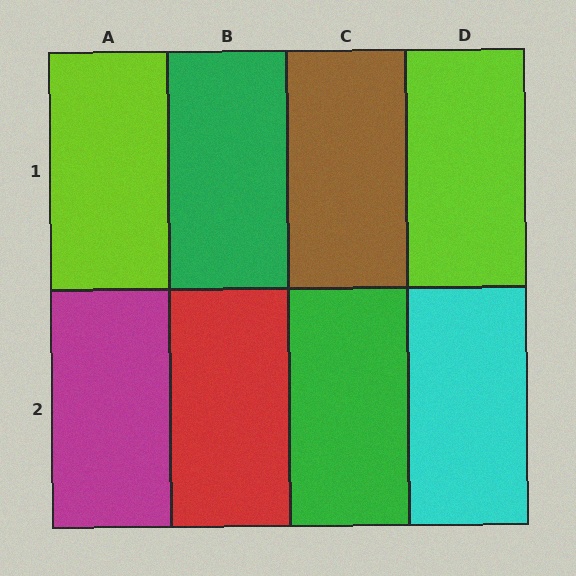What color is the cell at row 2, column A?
Magenta.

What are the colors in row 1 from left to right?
Lime, green, brown, lime.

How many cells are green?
2 cells are green.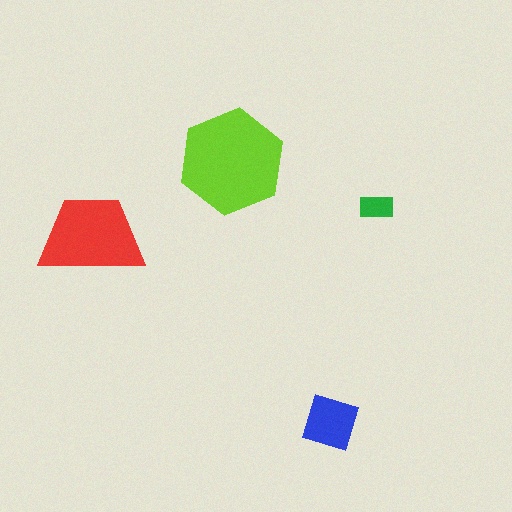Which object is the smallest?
The green rectangle.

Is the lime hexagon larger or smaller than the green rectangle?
Larger.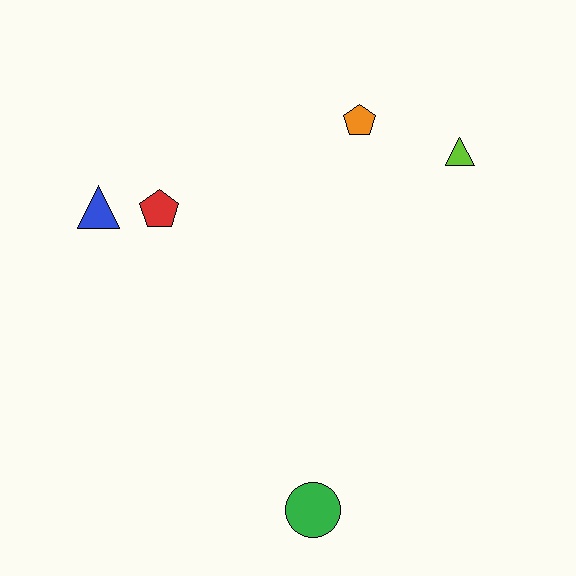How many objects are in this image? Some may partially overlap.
There are 5 objects.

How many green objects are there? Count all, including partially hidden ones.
There is 1 green object.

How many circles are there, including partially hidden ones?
There is 1 circle.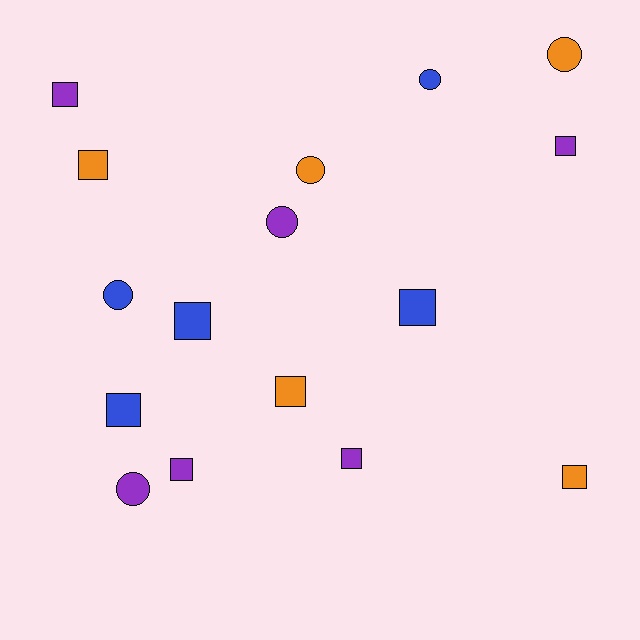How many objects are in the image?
There are 16 objects.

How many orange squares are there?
There are 3 orange squares.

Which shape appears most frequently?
Square, with 10 objects.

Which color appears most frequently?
Purple, with 6 objects.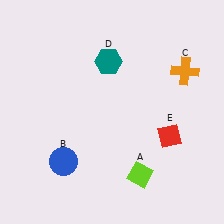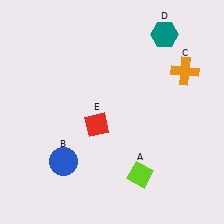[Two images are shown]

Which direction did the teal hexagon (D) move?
The teal hexagon (D) moved right.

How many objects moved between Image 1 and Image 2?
2 objects moved between the two images.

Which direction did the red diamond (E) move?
The red diamond (E) moved left.